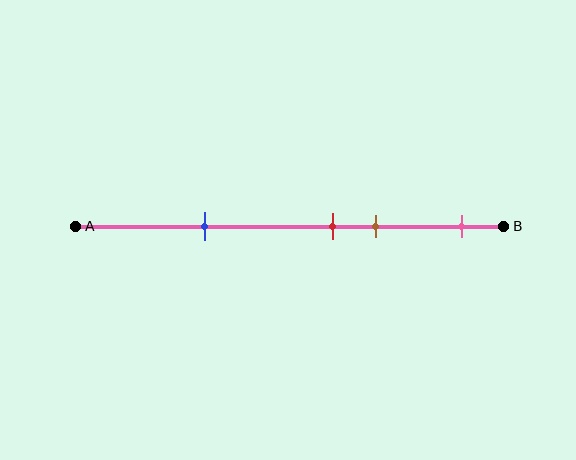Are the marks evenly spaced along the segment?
No, the marks are not evenly spaced.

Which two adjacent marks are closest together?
The red and brown marks are the closest adjacent pair.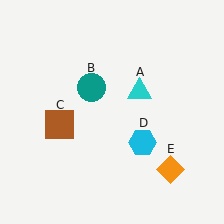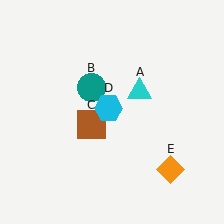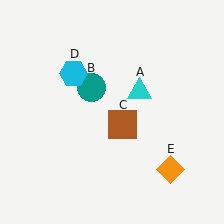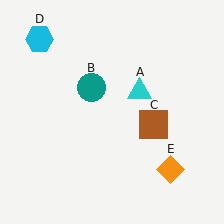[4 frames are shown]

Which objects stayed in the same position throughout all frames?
Cyan triangle (object A) and teal circle (object B) and orange diamond (object E) remained stationary.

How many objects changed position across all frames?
2 objects changed position: brown square (object C), cyan hexagon (object D).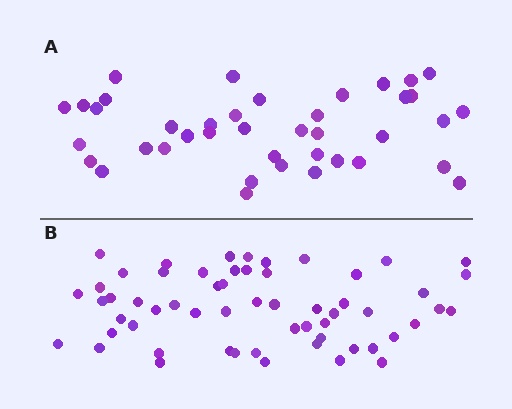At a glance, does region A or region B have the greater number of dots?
Region B (the bottom region) has more dots.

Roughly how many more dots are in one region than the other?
Region B has approximately 20 more dots than region A.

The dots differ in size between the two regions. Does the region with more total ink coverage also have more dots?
No. Region A has more total ink coverage because its dots are larger, but region B actually contains more individual dots. Total area can be misleading — the number of items is what matters here.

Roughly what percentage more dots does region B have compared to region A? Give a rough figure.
About 45% more.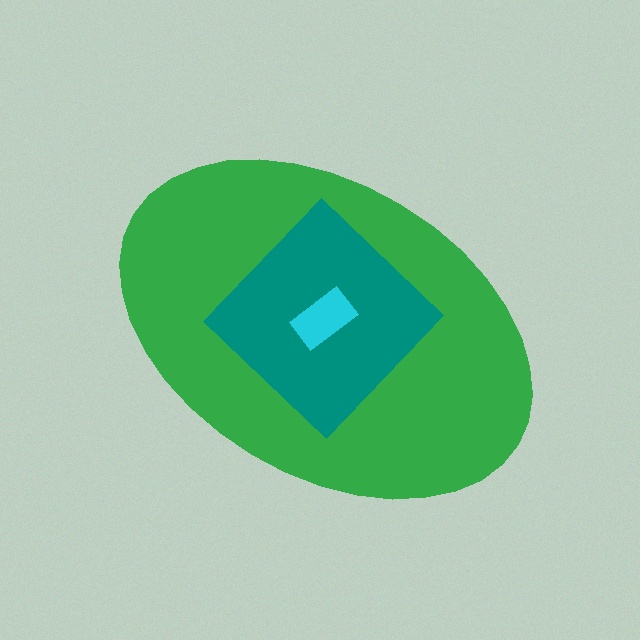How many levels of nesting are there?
3.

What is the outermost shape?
The green ellipse.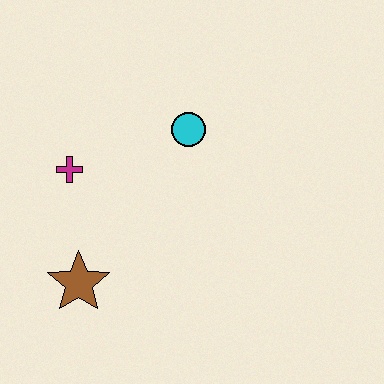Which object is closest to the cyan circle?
The magenta cross is closest to the cyan circle.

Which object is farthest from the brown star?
The cyan circle is farthest from the brown star.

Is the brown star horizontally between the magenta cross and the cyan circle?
Yes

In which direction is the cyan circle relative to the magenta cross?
The cyan circle is to the right of the magenta cross.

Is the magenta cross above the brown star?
Yes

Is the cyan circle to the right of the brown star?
Yes